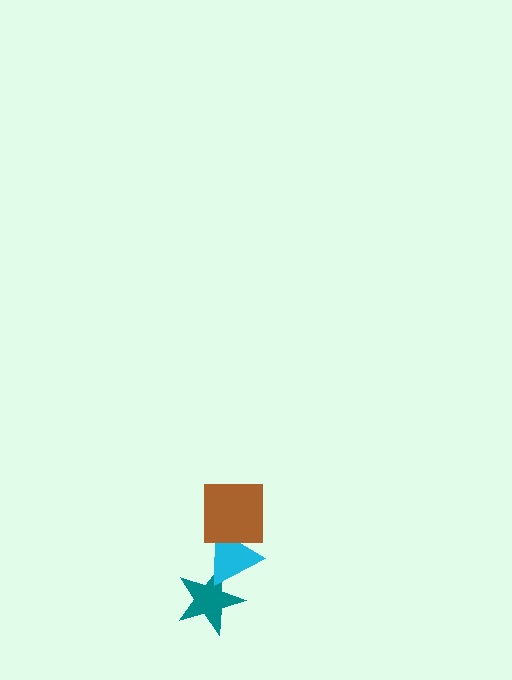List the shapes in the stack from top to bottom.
From top to bottom: the brown square, the cyan triangle, the teal star.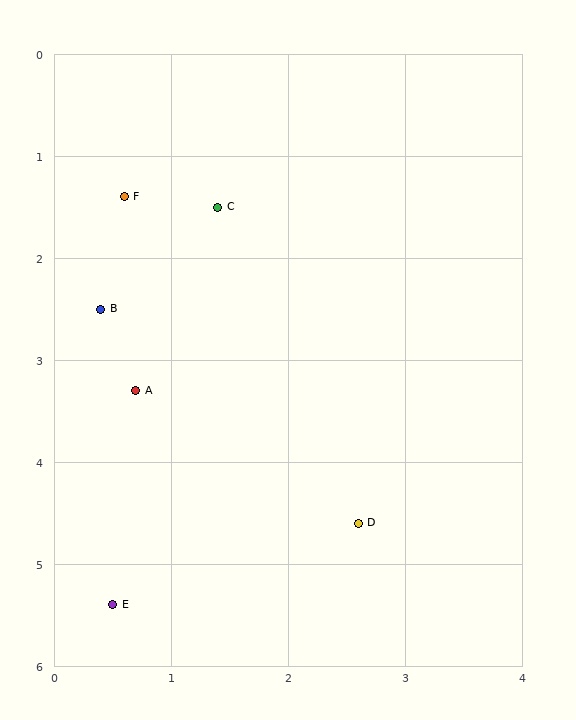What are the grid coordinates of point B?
Point B is at approximately (0.4, 2.5).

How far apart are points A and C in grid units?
Points A and C are about 1.9 grid units apart.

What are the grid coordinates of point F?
Point F is at approximately (0.6, 1.4).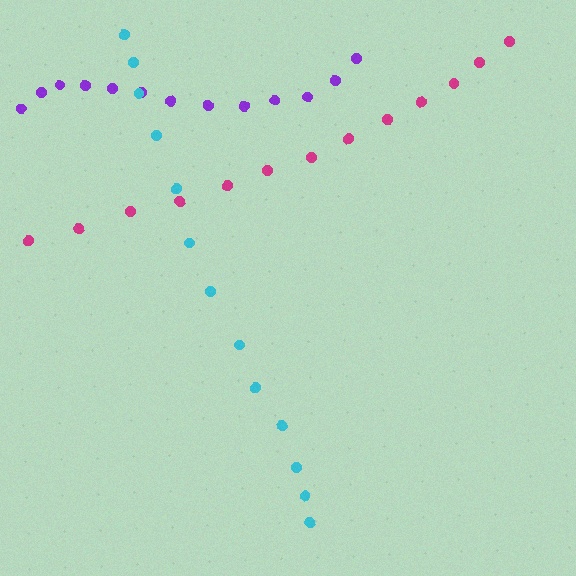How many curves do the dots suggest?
There are 3 distinct paths.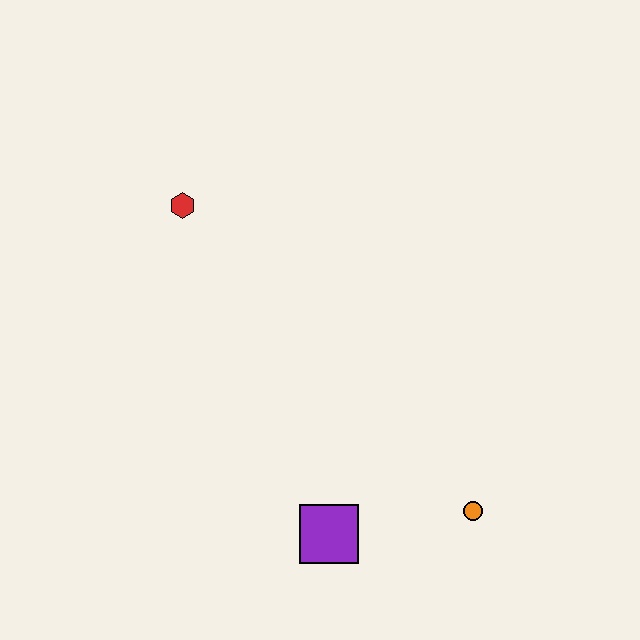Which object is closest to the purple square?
The orange circle is closest to the purple square.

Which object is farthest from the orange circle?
The red hexagon is farthest from the orange circle.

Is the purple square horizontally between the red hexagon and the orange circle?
Yes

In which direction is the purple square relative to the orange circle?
The purple square is to the left of the orange circle.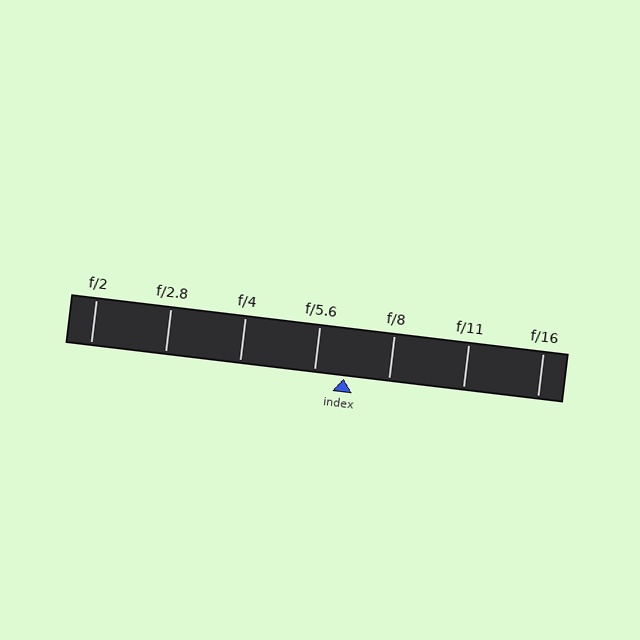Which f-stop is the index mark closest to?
The index mark is closest to f/5.6.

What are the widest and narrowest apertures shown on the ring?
The widest aperture shown is f/2 and the narrowest is f/16.